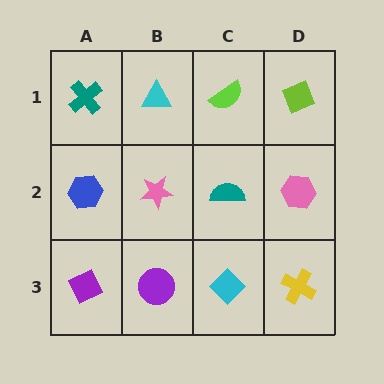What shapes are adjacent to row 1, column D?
A pink hexagon (row 2, column D), a lime semicircle (row 1, column C).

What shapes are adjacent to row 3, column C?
A teal semicircle (row 2, column C), a purple circle (row 3, column B), a yellow cross (row 3, column D).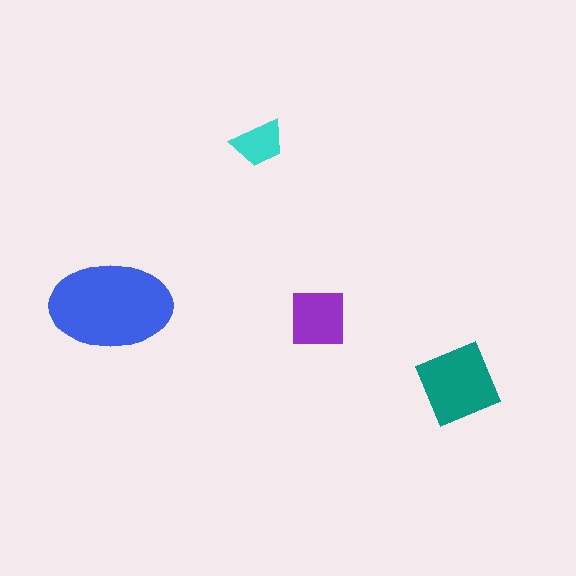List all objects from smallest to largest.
The cyan trapezoid, the purple square, the teal diamond, the blue ellipse.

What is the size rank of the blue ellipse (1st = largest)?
1st.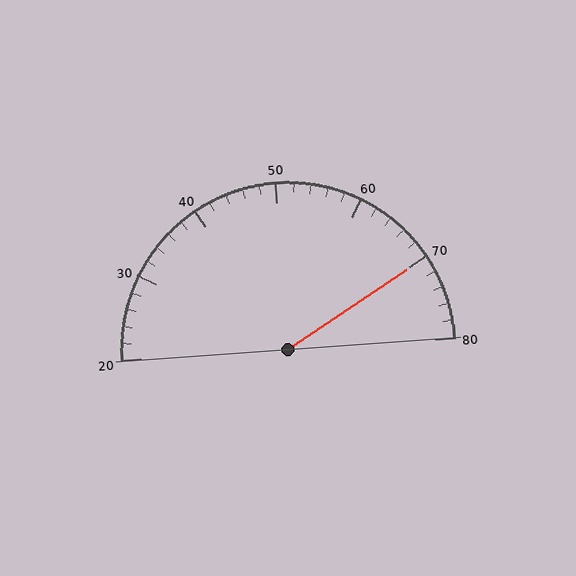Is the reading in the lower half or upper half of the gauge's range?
The reading is in the upper half of the range (20 to 80).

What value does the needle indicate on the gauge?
The needle indicates approximately 70.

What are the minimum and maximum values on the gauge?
The gauge ranges from 20 to 80.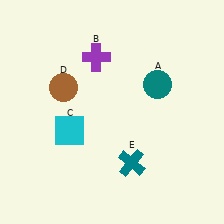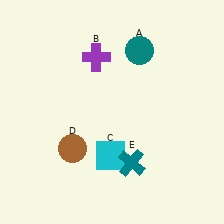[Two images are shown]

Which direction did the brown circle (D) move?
The brown circle (D) moved down.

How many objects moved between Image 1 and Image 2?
3 objects moved between the two images.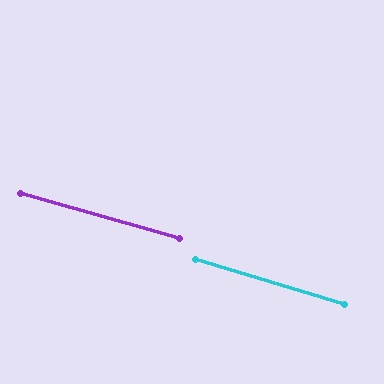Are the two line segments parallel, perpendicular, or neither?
Parallel — their directions differ by only 1.2°.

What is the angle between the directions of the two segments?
Approximately 1 degree.